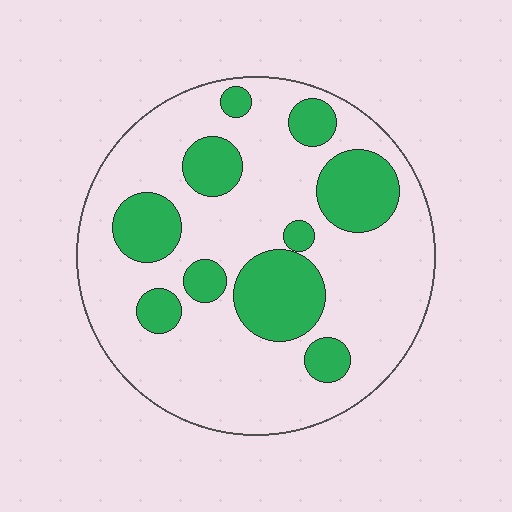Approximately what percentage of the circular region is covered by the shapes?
Approximately 25%.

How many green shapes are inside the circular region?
10.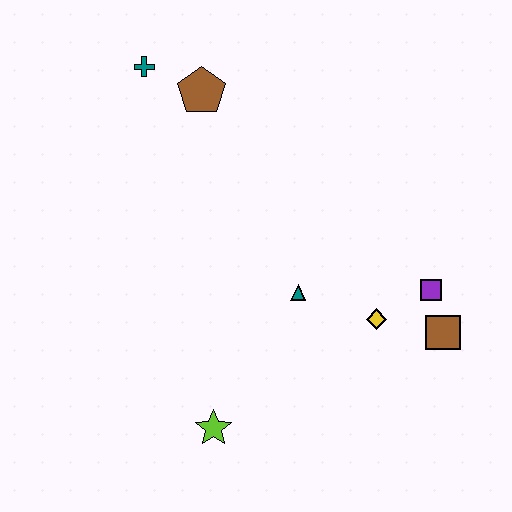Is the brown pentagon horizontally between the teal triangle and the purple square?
No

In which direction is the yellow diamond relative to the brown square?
The yellow diamond is to the left of the brown square.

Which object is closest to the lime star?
The teal triangle is closest to the lime star.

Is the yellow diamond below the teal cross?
Yes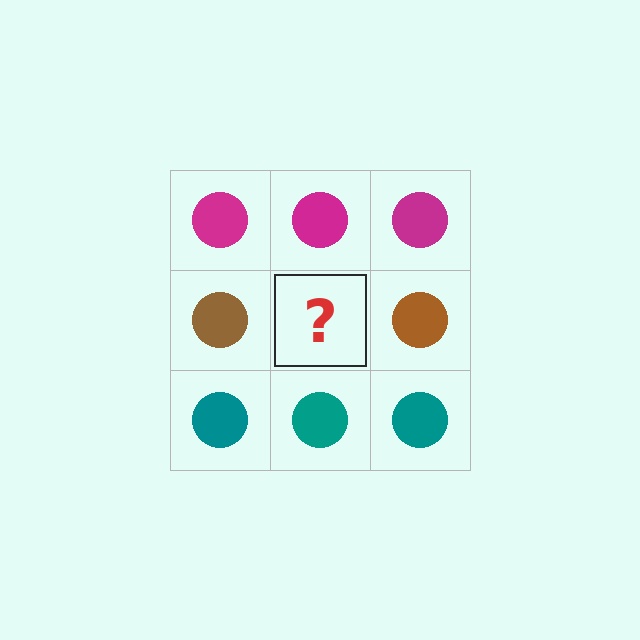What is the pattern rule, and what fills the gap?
The rule is that each row has a consistent color. The gap should be filled with a brown circle.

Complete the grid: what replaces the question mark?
The question mark should be replaced with a brown circle.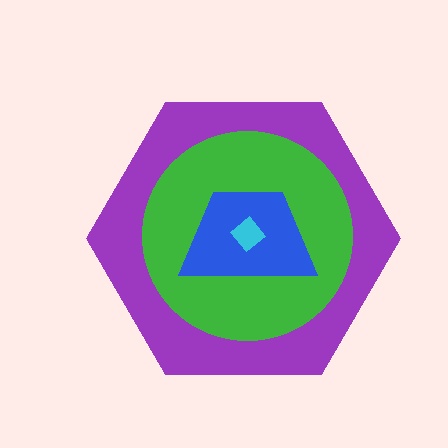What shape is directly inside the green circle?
The blue trapezoid.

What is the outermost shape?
The purple hexagon.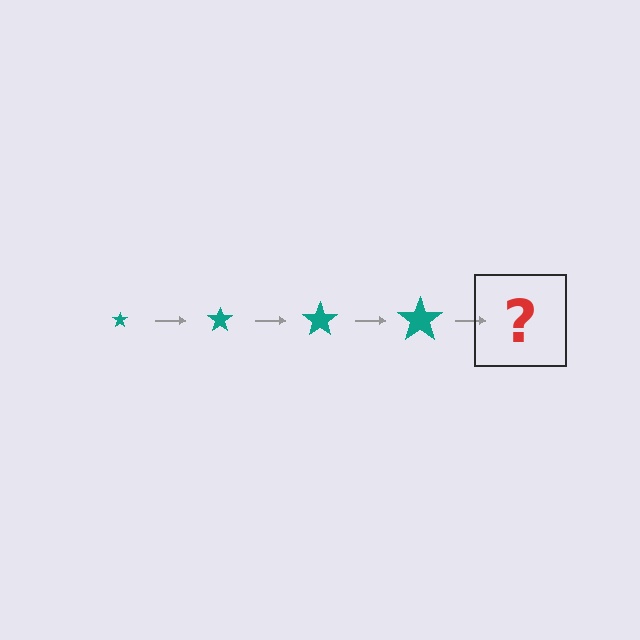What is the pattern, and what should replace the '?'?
The pattern is that the star gets progressively larger each step. The '?' should be a teal star, larger than the previous one.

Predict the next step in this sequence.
The next step is a teal star, larger than the previous one.